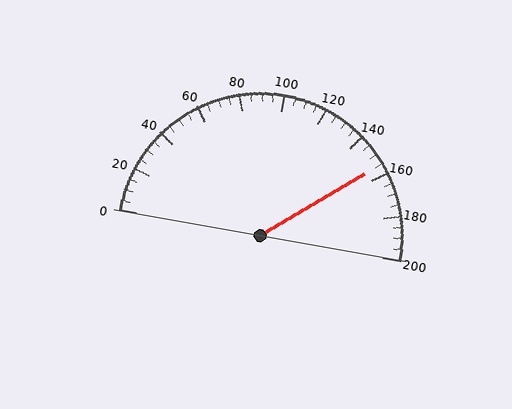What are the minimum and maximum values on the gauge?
The gauge ranges from 0 to 200.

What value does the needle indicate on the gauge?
The needle indicates approximately 155.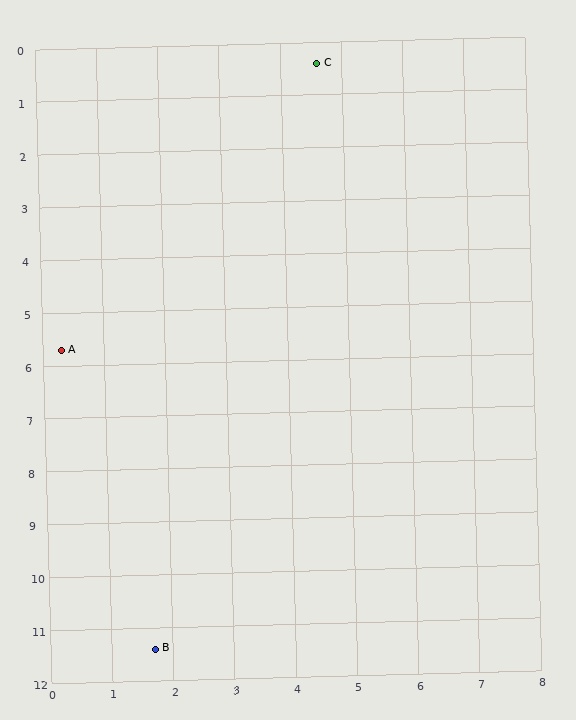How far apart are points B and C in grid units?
Points B and C are about 11.4 grid units apart.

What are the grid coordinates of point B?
Point B is at approximately (1.7, 11.4).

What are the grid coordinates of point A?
Point A is at approximately (0.3, 5.7).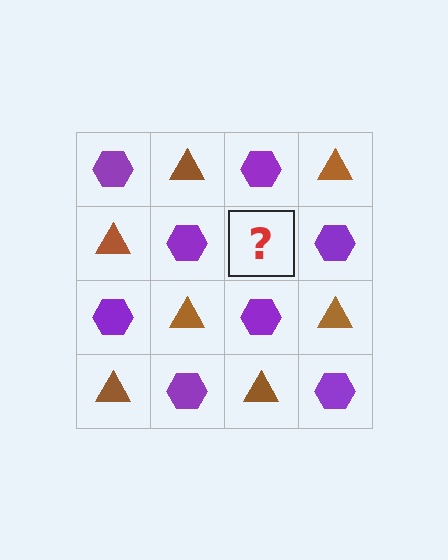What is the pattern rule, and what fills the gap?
The rule is that it alternates purple hexagon and brown triangle in a checkerboard pattern. The gap should be filled with a brown triangle.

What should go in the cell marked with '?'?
The missing cell should contain a brown triangle.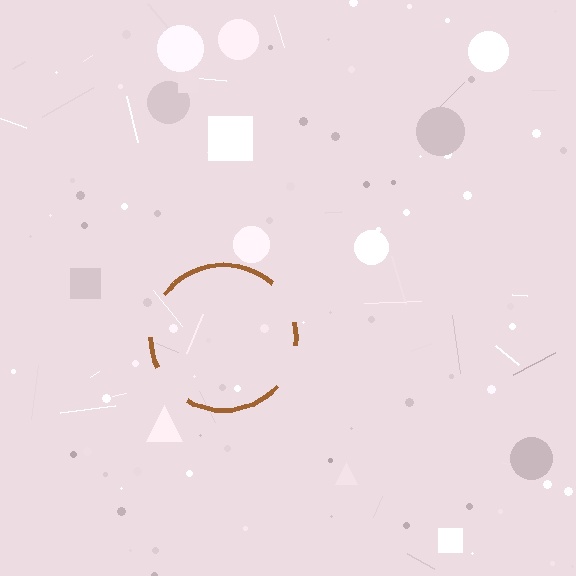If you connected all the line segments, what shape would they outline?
They would outline a circle.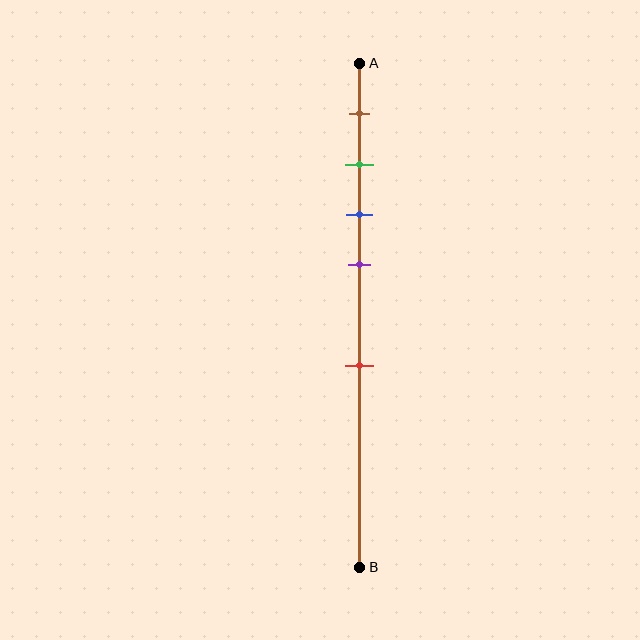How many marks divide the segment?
There are 5 marks dividing the segment.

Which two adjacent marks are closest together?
The green and blue marks are the closest adjacent pair.